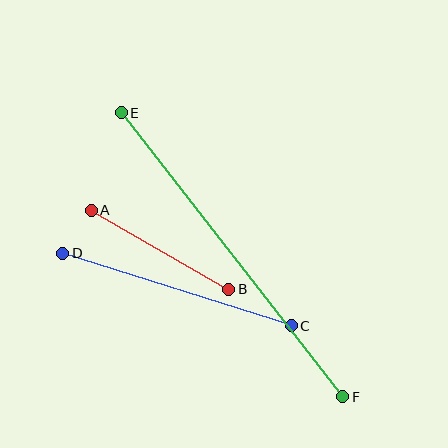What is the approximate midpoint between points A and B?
The midpoint is at approximately (160, 250) pixels.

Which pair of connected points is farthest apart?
Points E and F are farthest apart.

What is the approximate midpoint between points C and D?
The midpoint is at approximately (177, 289) pixels.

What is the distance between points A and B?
The distance is approximately 158 pixels.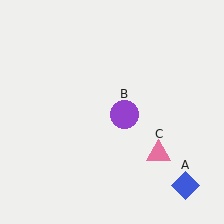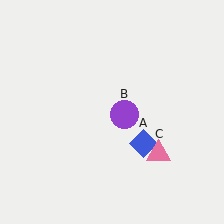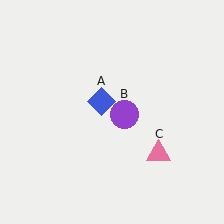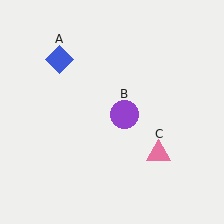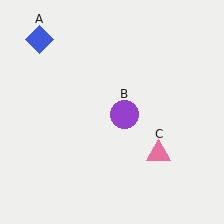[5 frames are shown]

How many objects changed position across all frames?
1 object changed position: blue diamond (object A).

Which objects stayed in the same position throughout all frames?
Purple circle (object B) and pink triangle (object C) remained stationary.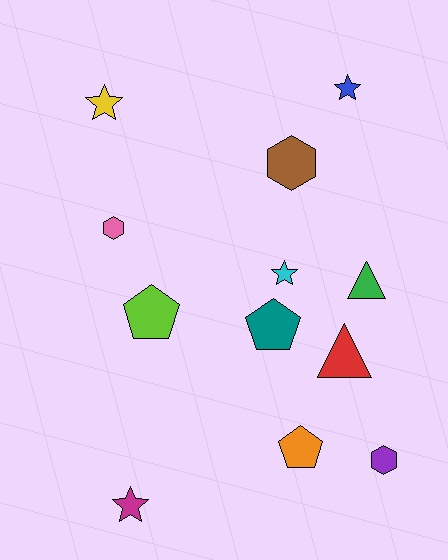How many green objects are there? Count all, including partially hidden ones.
There is 1 green object.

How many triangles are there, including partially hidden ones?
There are 2 triangles.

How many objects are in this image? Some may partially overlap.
There are 12 objects.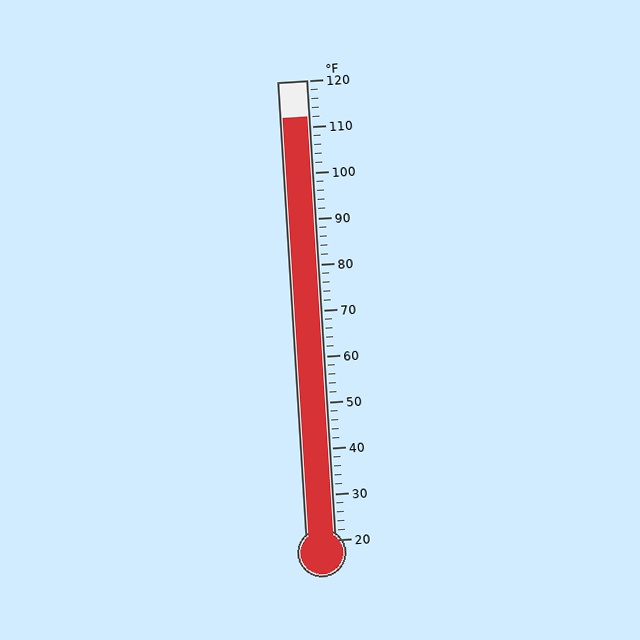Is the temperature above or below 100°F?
The temperature is above 100°F.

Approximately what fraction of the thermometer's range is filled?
The thermometer is filled to approximately 90% of its range.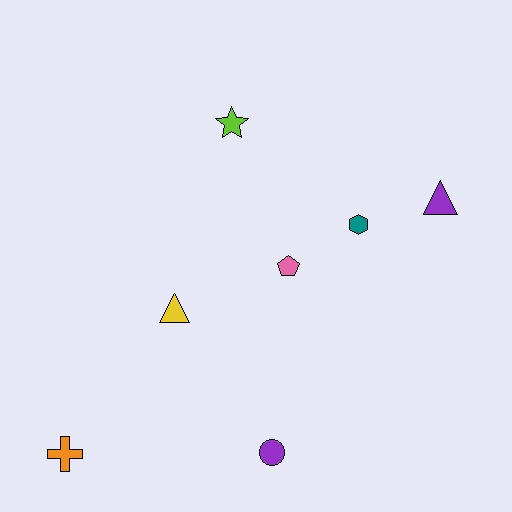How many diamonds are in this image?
There are no diamonds.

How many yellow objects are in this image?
There is 1 yellow object.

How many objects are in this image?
There are 7 objects.